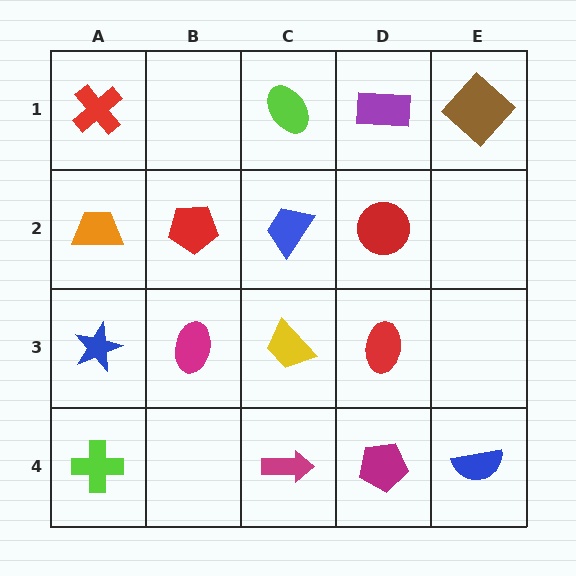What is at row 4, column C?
A magenta arrow.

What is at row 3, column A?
A blue star.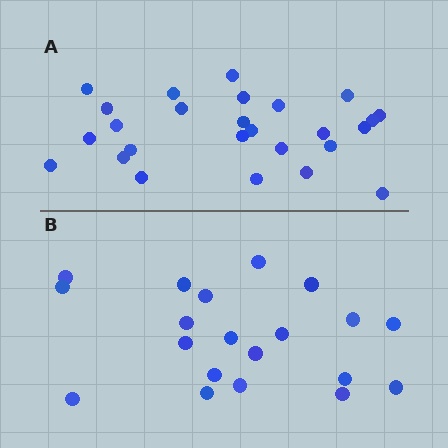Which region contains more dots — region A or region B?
Region A (the top region) has more dots.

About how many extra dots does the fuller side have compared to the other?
Region A has about 6 more dots than region B.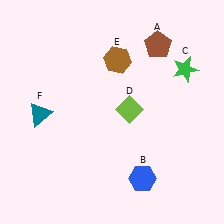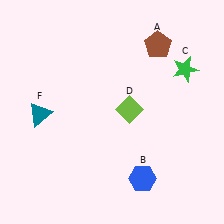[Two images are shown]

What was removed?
The brown hexagon (E) was removed in Image 2.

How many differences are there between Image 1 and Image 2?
There is 1 difference between the two images.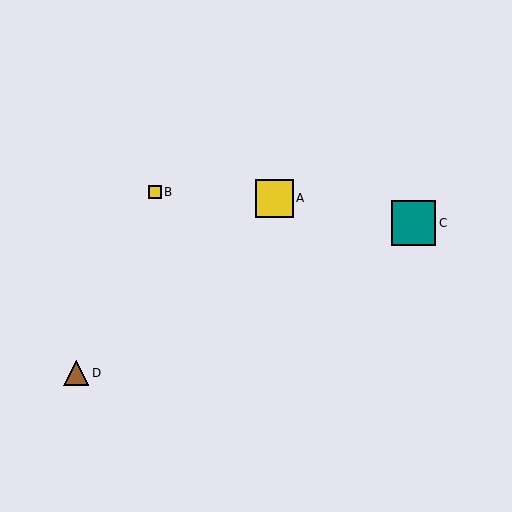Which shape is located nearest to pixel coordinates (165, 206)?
The yellow square (labeled B) at (155, 192) is nearest to that location.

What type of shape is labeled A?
Shape A is a yellow square.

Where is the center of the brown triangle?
The center of the brown triangle is at (76, 373).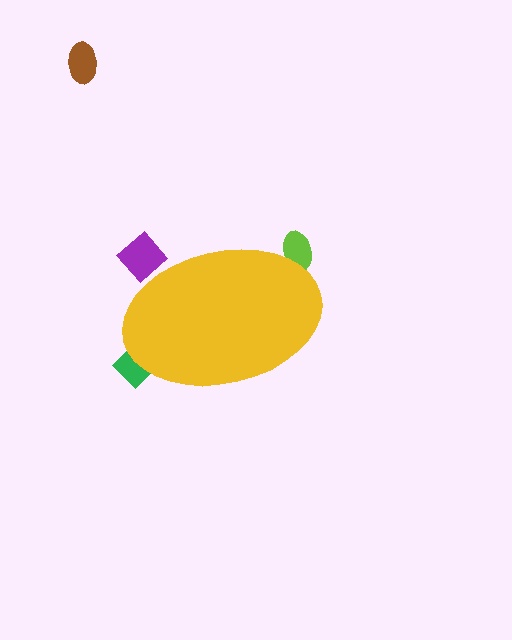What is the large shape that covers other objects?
A yellow ellipse.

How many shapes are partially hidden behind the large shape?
3 shapes are partially hidden.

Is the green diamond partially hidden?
Yes, the green diamond is partially hidden behind the yellow ellipse.